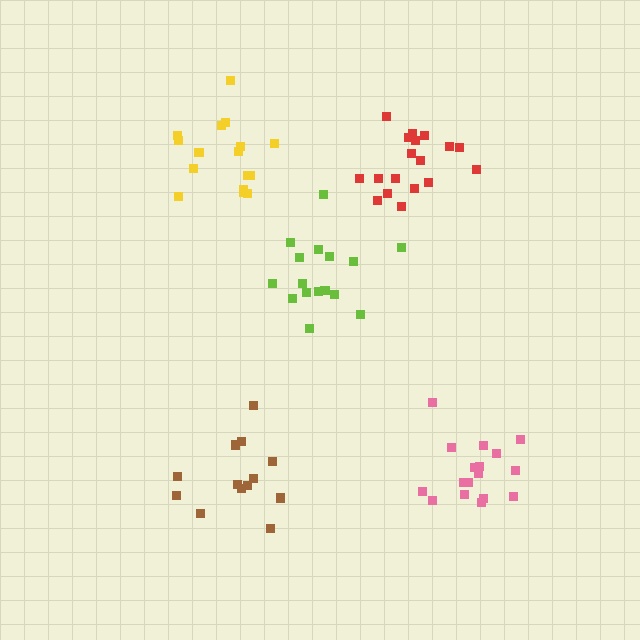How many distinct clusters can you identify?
There are 5 distinct clusters.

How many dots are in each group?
Group 1: 16 dots, Group 2: 18 dots, Group 3: 17 dots, Group 4: 17 dots, Group 5: 13 dots (81 total).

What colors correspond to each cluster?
The clusters are colored: lime, red, pink, yellow, brown.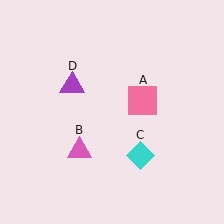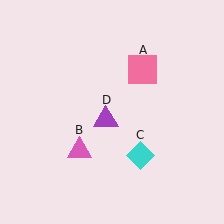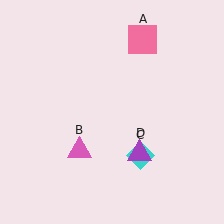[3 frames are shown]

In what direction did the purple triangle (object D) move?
The purple triangle (object D) moved down and to the right.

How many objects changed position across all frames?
2 objects changed position: pink square (object A), purple triangle (object D).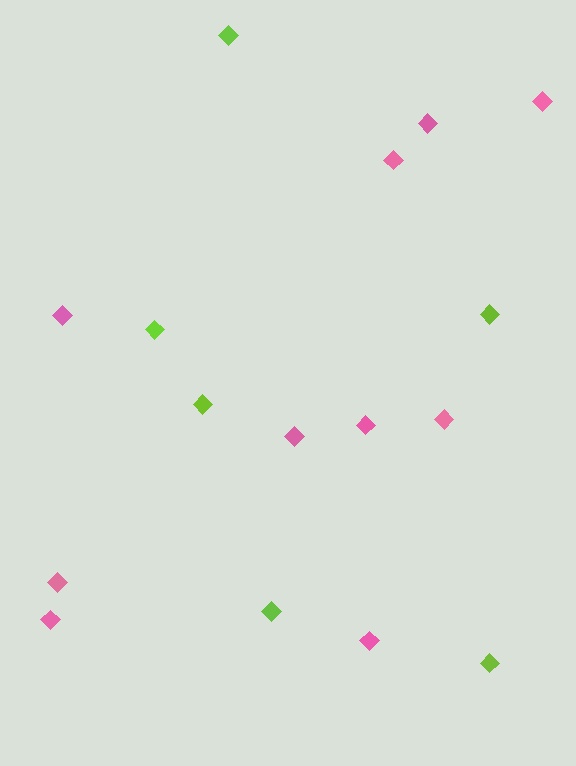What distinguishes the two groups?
There are 2 groups: one group of pink diamonds (10) and one group of lime diamonds (6).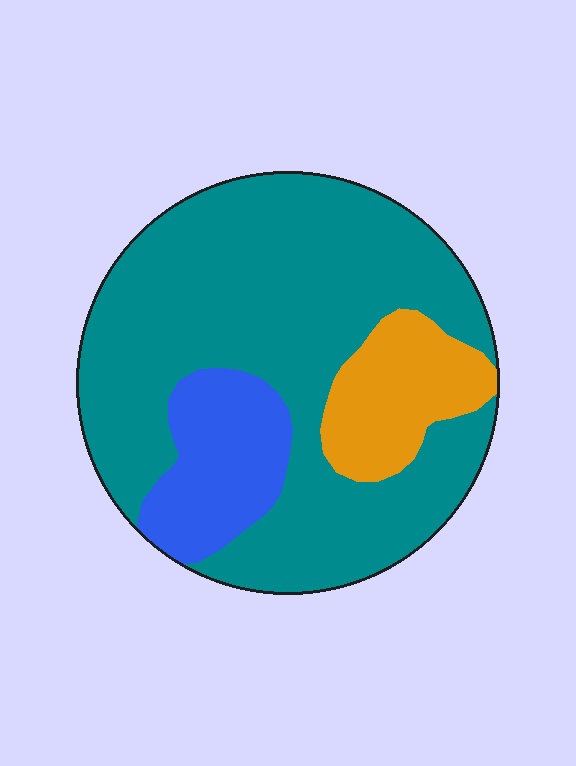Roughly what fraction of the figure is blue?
Blue takes up about one sixth (1/6) of the figure.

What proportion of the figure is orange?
Orange takes up about one eighth (1/8) of the figure.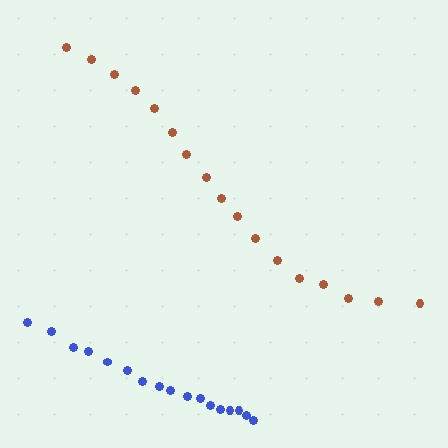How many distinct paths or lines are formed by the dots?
There are 2 distinct paths.